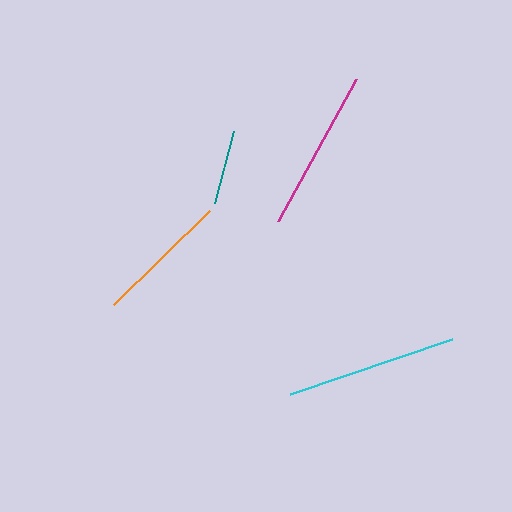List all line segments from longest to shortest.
From longest to shortest: cyan, magenta, orange, teal.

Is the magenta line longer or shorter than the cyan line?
The cyan line is longer than the magenta line.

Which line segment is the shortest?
The teal line is the shortest at approximately 74 pixels.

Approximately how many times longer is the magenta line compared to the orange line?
The magenta line is approximately 1.2 times the length of the orange line.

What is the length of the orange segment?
The orange segment is approximately 135 pixels long.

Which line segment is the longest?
The cyan line is the longest at approximately 170 pixels.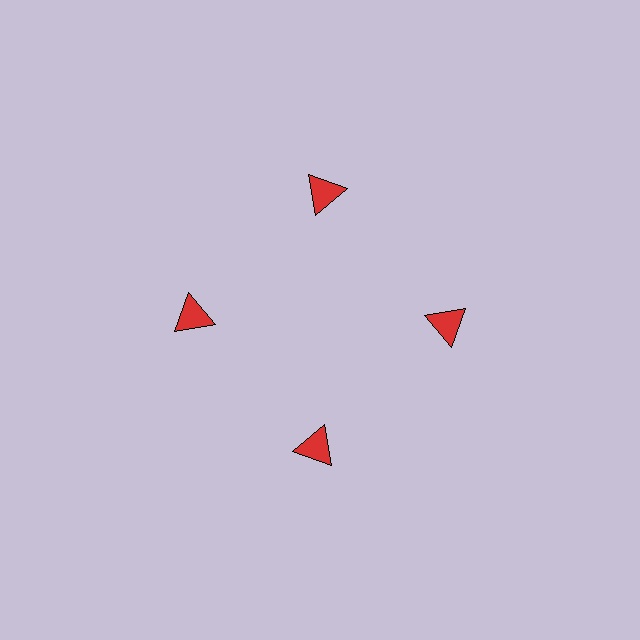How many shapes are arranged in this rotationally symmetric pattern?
There are 4 shapes, arranged in 4 groups of 1.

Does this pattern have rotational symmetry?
Yes, this pattern has 4-fold rotational symmetry. It looks the same after rotating 90 degrees around the center.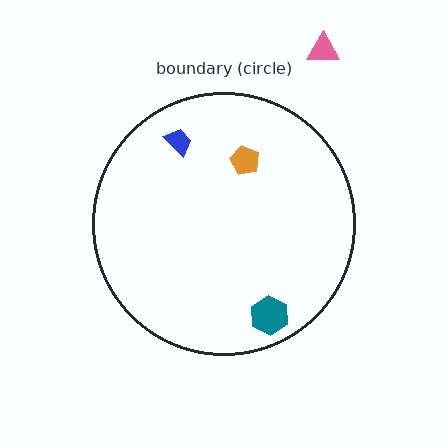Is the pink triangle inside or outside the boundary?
Outside.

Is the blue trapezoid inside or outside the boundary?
Inside.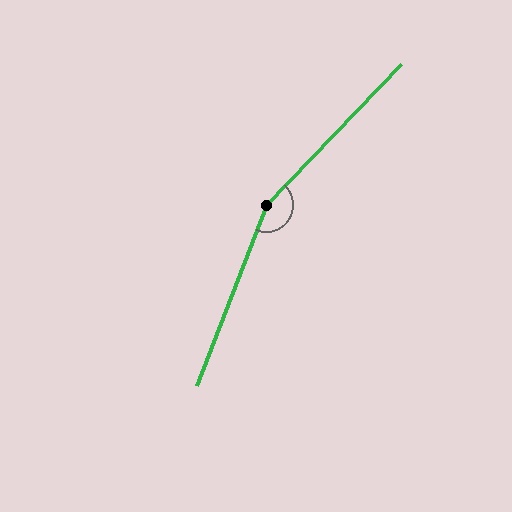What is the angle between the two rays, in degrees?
Approximately 157 degrees.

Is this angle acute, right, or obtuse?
It is obtuse.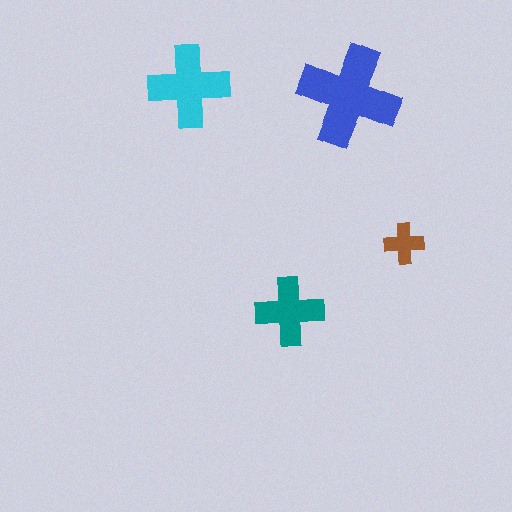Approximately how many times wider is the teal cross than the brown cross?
About 1.5 times wider.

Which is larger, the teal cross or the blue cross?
The blue one.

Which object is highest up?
The cyan cross is topmost.